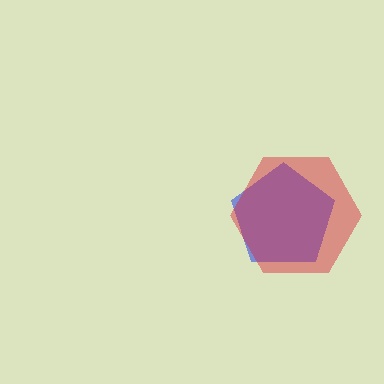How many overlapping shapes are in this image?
There are 2 overlapping shapes in the image.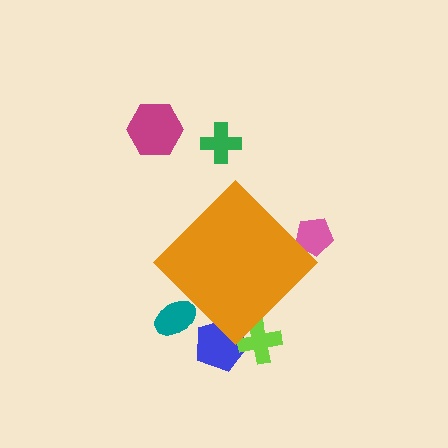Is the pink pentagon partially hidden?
Yes, the pink pentagon is partially hidden behind the orange diamond.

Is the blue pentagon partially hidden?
Yes, the blue pentagon is partially hidden behind the orange diamond.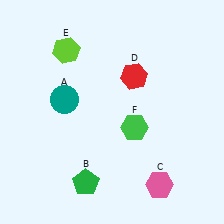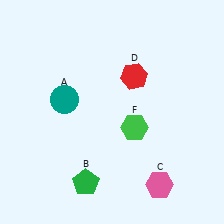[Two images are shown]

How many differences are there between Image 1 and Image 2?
There is 1 difference between the two images.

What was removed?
The lime hexagon (E) was removed in Image 2.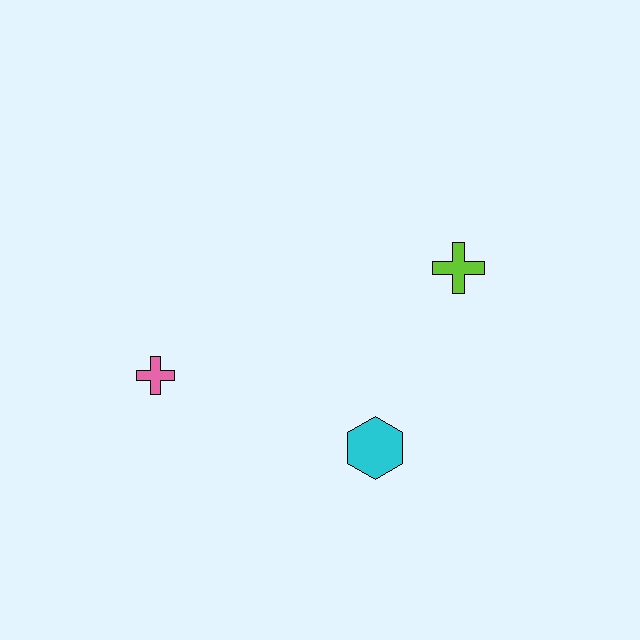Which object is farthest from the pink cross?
The lime cross is farthest from the pink cross.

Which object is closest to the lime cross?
The cyan hexagon is closest to the lime cross.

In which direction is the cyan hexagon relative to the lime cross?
The cyan hexagon is below the lime cross.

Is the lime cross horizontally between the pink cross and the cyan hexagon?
No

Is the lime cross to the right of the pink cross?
Yes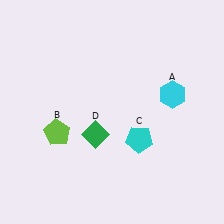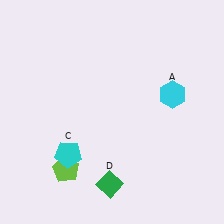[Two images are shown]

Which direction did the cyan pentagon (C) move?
The cyan pentagon (C) moved left.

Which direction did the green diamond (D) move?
The green diamond (D) moved down.